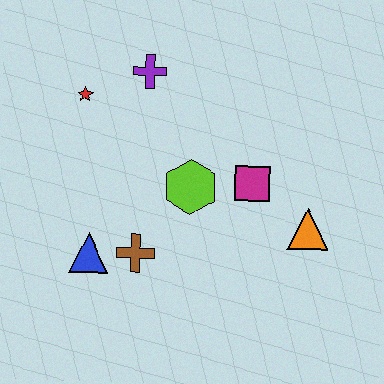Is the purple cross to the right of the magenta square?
No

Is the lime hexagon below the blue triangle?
No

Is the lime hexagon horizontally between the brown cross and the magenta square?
Yes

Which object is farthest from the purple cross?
The orange triangle is farthest from the purple cross.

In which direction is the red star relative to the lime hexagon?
The red star is to the left of the lime hexagon.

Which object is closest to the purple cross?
The red star is closest to the purple cross.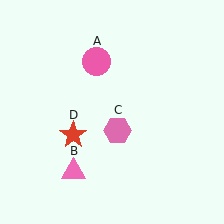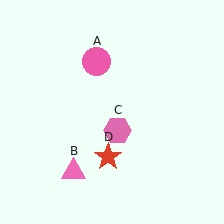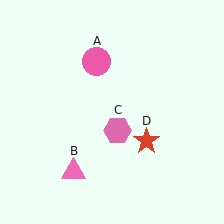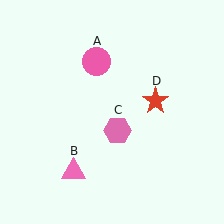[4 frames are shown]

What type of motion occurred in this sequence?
The red star (object D) rotated counterclockwise around the center of the scene.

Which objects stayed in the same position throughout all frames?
Pink circle (object A) and pink triangle (object B) and pink hexagon (object C) remained stationary.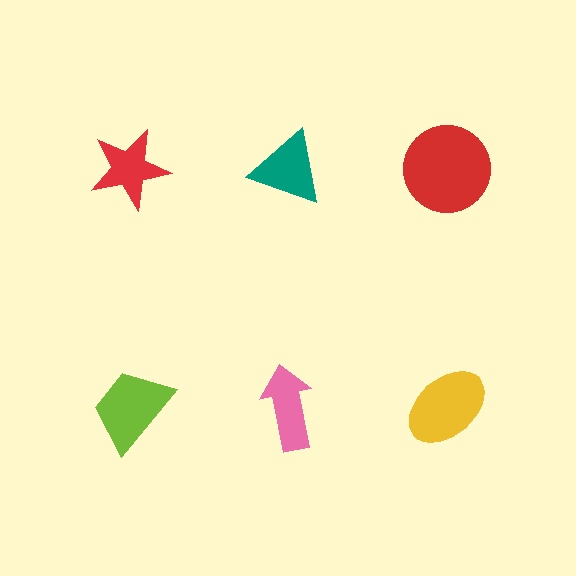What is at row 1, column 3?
A red circle.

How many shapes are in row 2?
3 shapes.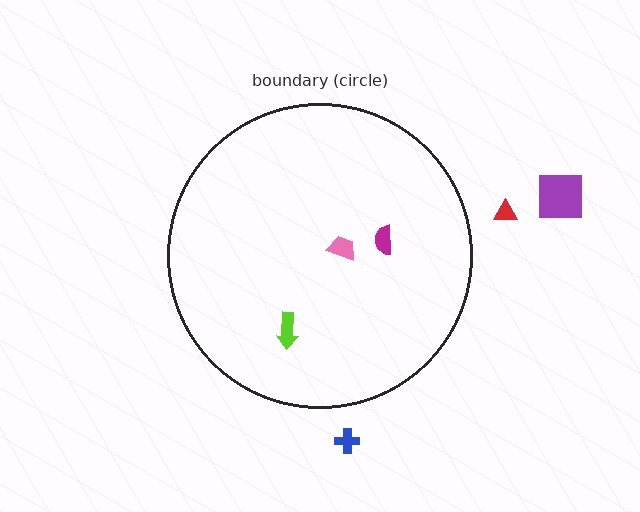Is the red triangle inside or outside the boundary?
Outside.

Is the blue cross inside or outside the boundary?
Outside.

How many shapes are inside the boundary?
3 inside, 3 outside.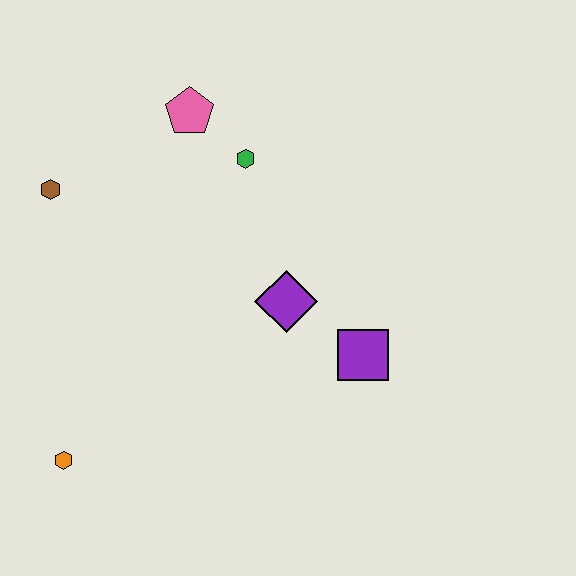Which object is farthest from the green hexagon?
The orange hexagon is farthest from the green hexagon.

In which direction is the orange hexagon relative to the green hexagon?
The orange hexagon is below the green hexagon.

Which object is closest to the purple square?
The purple diamond is closest to the purple square.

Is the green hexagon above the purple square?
Yes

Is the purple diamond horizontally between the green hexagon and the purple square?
Yes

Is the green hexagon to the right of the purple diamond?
No